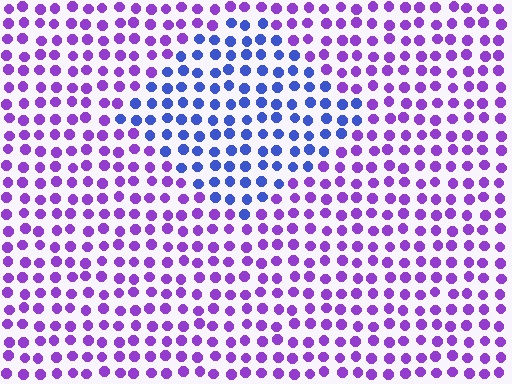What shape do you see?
I see a diamond.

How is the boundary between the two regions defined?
The boundary is defined purely by a slight shift in hue (about 47 degrees). Spacing, size, and orientation are identical on both sides.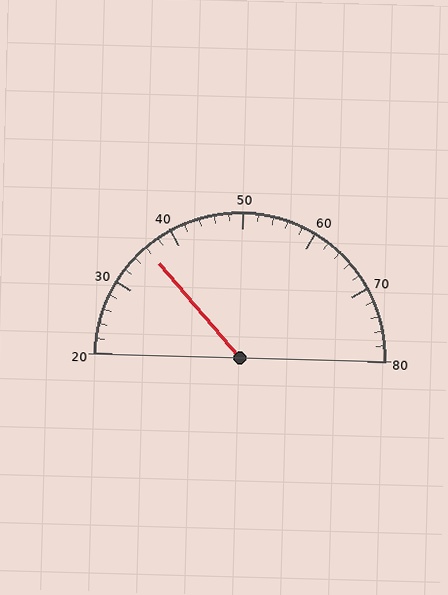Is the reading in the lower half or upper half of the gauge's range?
The reading is in the lower half of the range (20 to 80).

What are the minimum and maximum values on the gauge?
The gauge ranges from 20 to 80.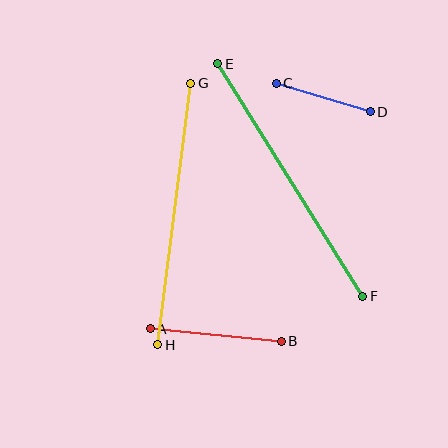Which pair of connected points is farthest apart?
Points E and F are farthest apart.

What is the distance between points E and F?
The distance is approximately 274 pixels.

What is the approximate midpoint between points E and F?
The midpoint is at approximately (290, 180) pixels.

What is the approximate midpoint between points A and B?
The midpoint is at approximately (216, 335) pixels.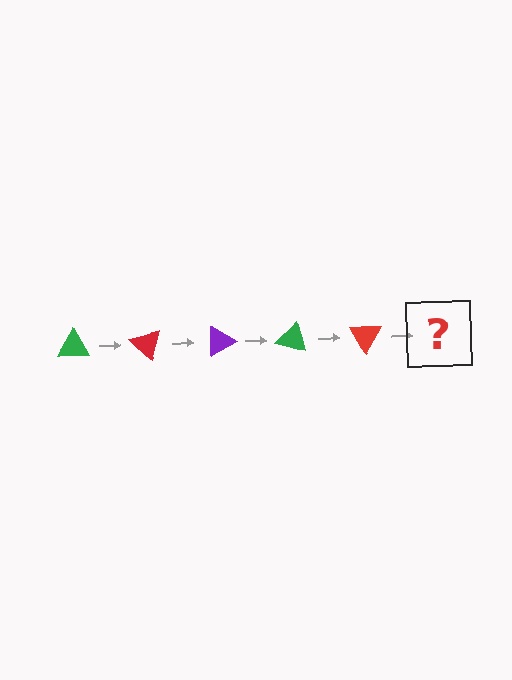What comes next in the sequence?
The next element should be a purple triangle, rotated 225 degrees from the start.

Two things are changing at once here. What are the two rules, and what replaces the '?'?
The two rules are that it rotates 45 degrees each step and the color cycles through green, red, and purple. The '?' should be a purple triangle, rotated 225 degrees from the start.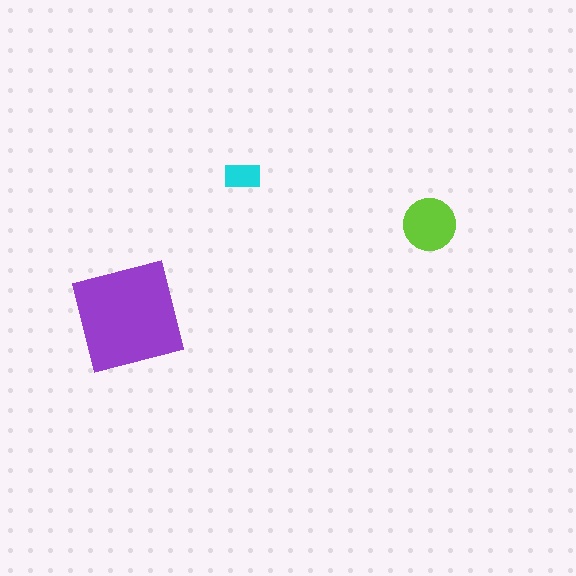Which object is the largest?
The purple square.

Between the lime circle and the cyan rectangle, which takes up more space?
The lime circle.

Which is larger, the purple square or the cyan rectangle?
The purple square.